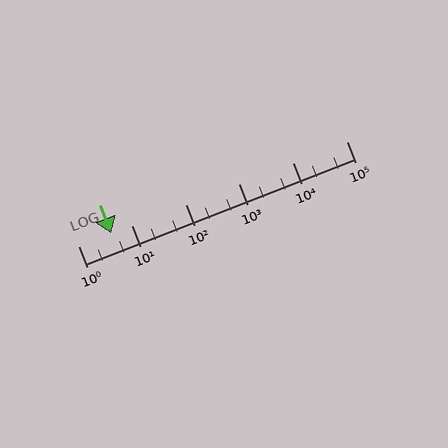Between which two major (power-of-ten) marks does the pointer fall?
The pointer is between 1 and 10.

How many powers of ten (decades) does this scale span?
The scale spans 5 decades, from 1 to 100000.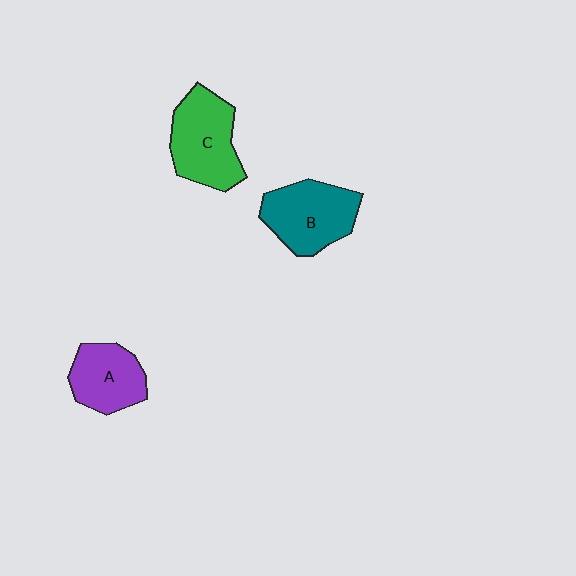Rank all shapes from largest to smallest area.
From largest to smallest: C (green), B (teal), A (purple).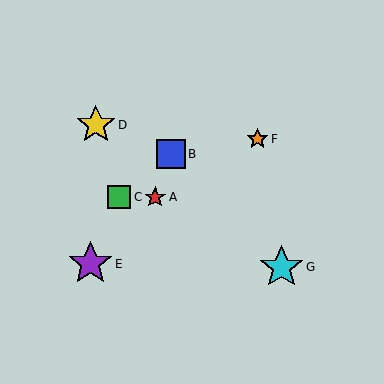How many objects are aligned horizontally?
2 objects (A, C) are aligned horizontally.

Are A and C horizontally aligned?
Yes, both are at y≈197.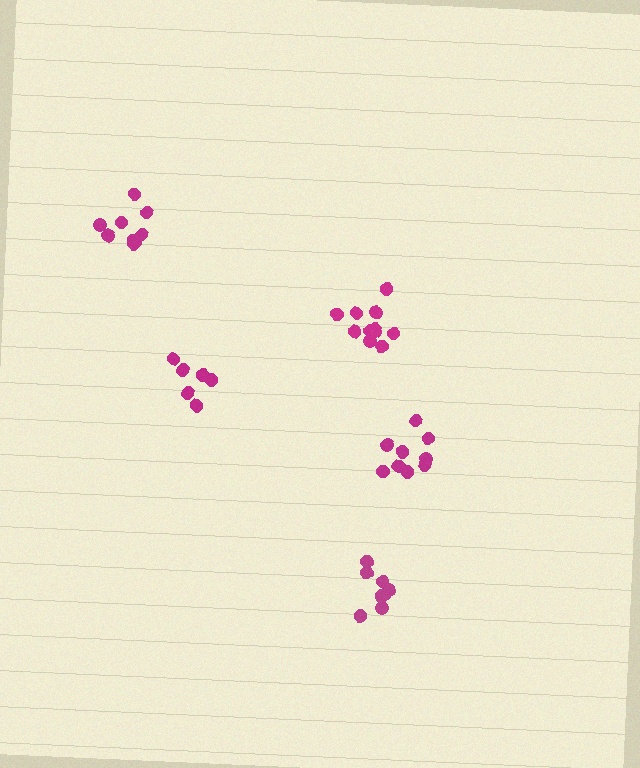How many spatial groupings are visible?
There are 5 spatial groupings.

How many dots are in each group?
Group 1: 9 dots, Group 2: 9 dots, Group 3: 11 dots, Group 4: 6 dots, Group 5: 8 dots (43 total).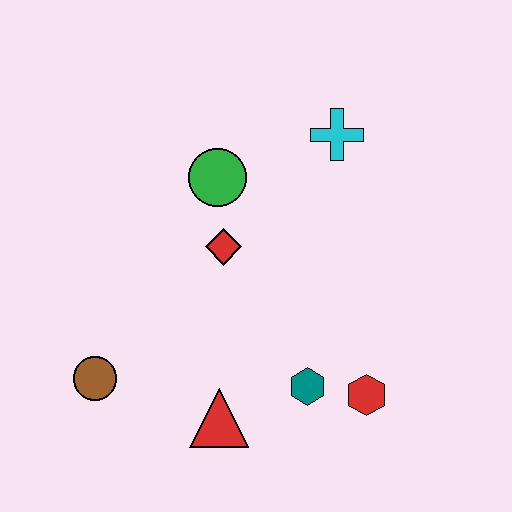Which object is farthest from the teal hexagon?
The cyan cross is farthest from the teal hexagon.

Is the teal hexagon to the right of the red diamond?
Yes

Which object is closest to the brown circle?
The red triangle is closest to the brown circle.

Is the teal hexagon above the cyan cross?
No